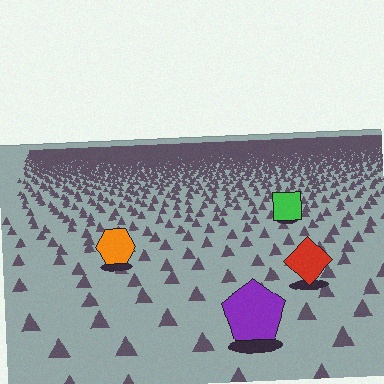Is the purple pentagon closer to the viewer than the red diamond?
Yes. The purple pentagon is closer — you can tell from the texture gradient: the ground texture is coarser near it.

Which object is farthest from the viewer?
The green square is farthest from the viewer. It appears smaller and the ground texture around it is denser.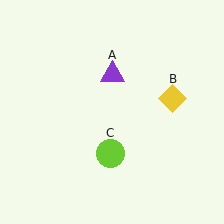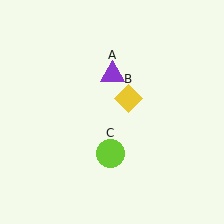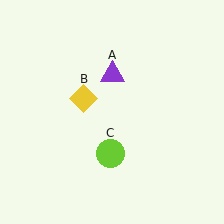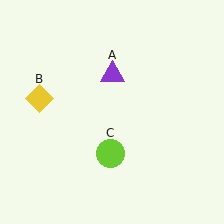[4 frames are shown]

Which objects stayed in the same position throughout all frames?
Purple triangle (object A) and lime circle (object C) remained stationary.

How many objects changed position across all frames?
1 object changed position: yellow diamond (object B).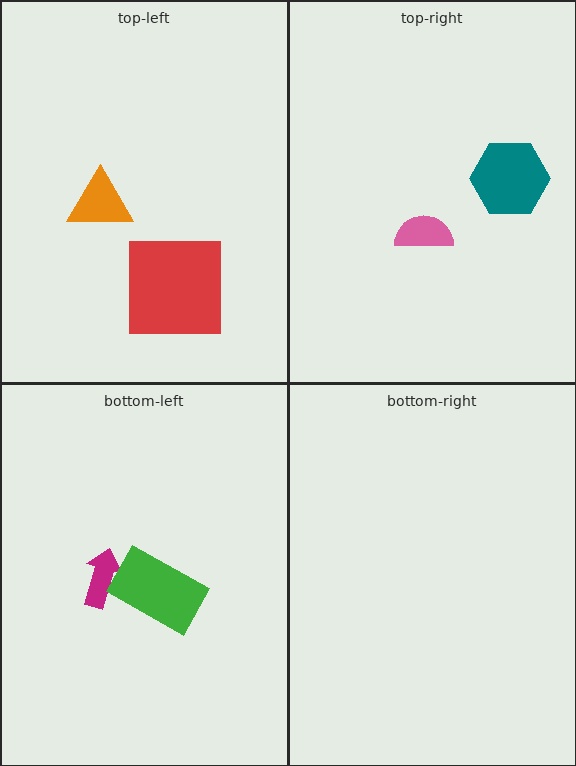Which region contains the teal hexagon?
The top-right region.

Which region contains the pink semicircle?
The top-right region.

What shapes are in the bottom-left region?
The magenta arrow, the green rectangle.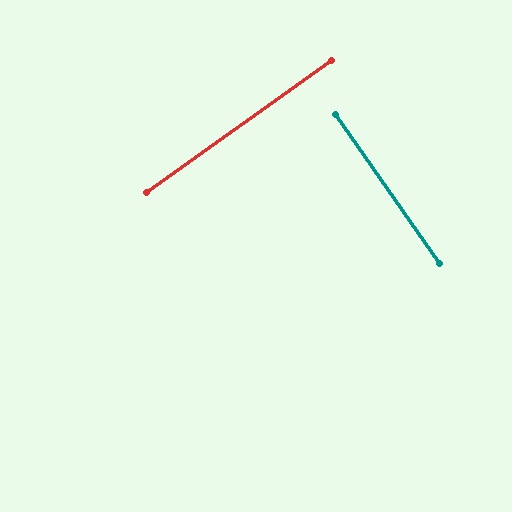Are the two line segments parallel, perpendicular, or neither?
Perpendicular — they meet at approximately 89°.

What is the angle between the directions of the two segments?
Approximately 89 degrees.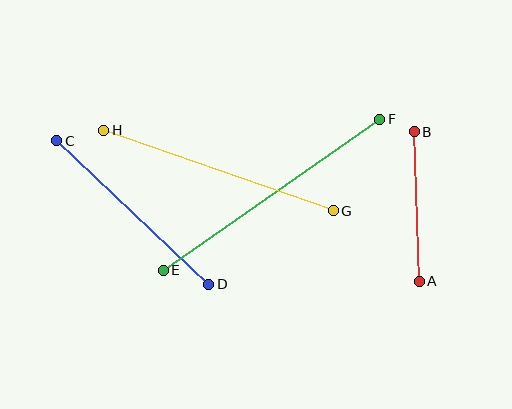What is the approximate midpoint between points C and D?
The midpoint is at approximately (133, 213) pixels.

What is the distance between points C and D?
The distance is approximately 209 pixels.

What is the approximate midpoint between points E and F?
The midpoint is at approximately (271, 195) pixels.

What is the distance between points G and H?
The distance is approximately 243 pixels.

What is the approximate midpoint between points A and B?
The midpoint is at approximately (417, 207) pixels.